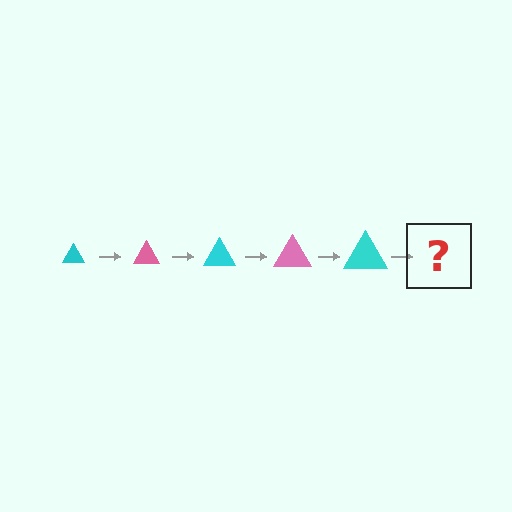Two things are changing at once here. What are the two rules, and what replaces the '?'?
The two rules are that the triangle grows larger each step and the color cycles through cyan and pink. The '?' should be a pink triangle, larger than the previous one.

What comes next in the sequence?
The next element should be a pink triangle, larger than the previous one.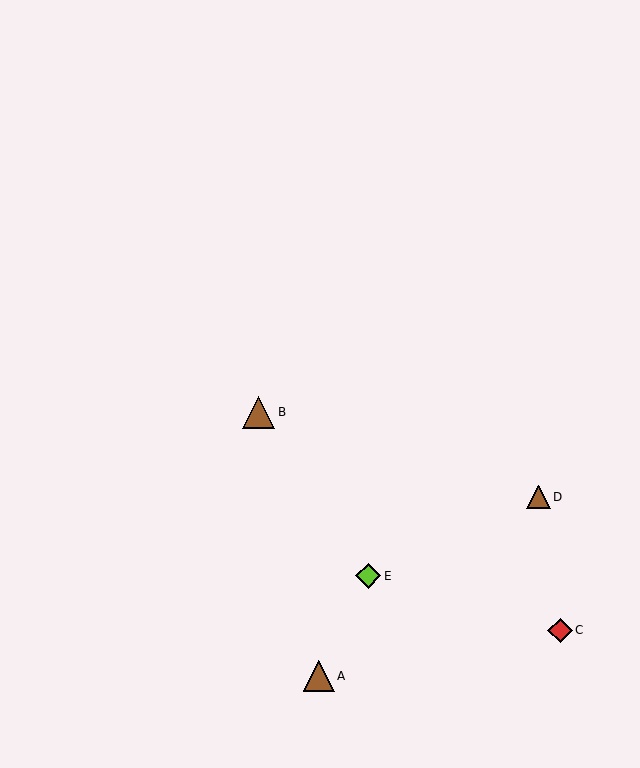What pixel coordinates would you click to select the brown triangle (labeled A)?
Click at (319, 676) to select the brown triangle A.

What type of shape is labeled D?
Shape D is a brown triangle.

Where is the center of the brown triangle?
The center of the brown triangle is at (538, 497).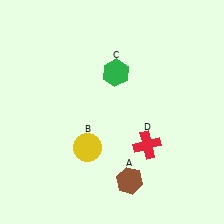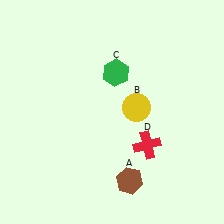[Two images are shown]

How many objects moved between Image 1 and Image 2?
1 object moved between the two images.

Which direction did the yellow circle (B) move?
The yellow circle (B) moved right.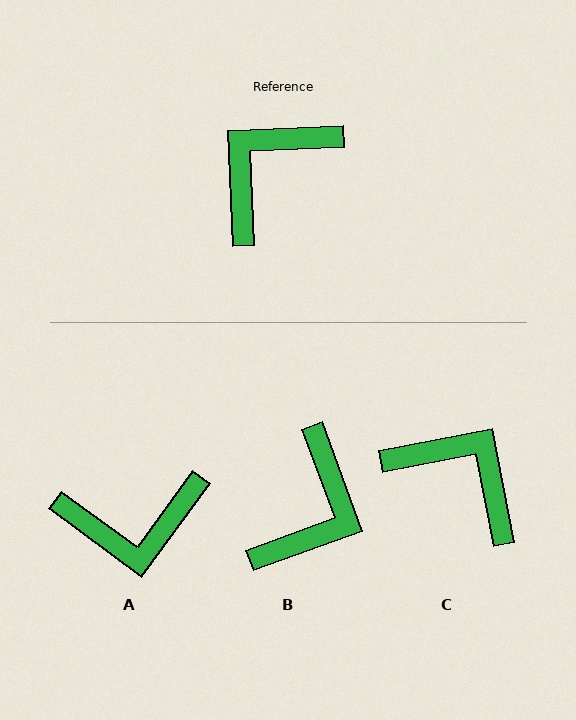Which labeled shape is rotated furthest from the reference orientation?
B, about 162 degrees away.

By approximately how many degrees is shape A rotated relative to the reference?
Approximately 141 degrees counter-clockwise.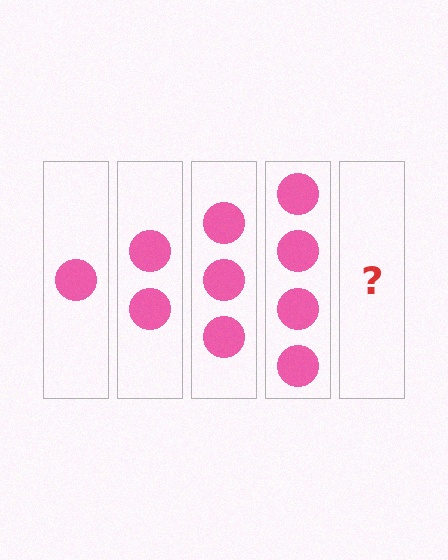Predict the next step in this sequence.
The next step is 5 circles.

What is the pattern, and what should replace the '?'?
The pattern is that each step adds one more circle. The '?' should be 5 circles.